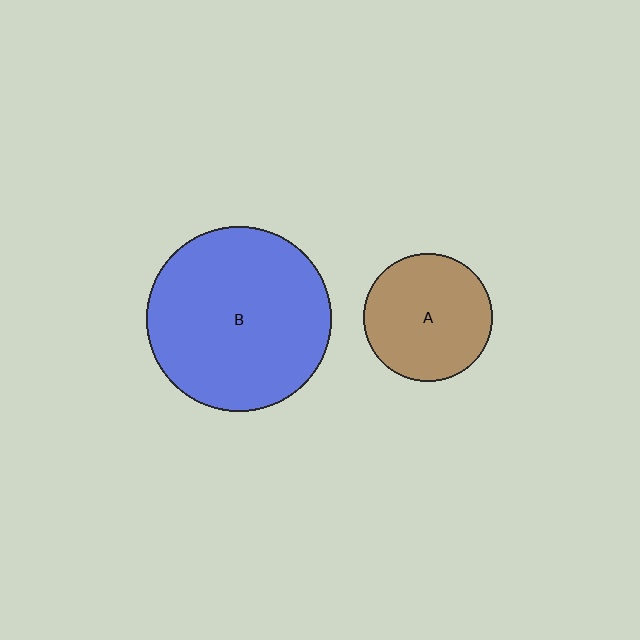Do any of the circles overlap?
No, none of the circles overlap.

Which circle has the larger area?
Circle B (blue).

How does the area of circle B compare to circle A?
Approximately 2.1 times.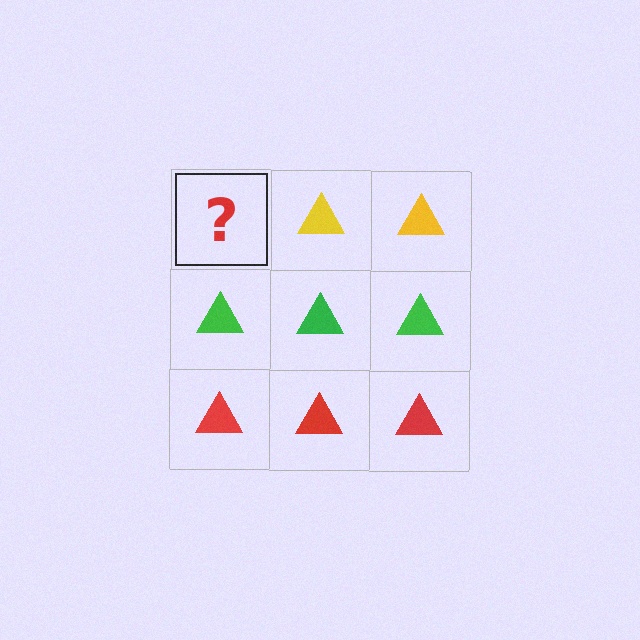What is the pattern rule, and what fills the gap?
The rule is that each row has a consistent color. The gap should be filled with a yellow triangle.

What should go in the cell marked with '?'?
The missing cell should contain a yellow triangle.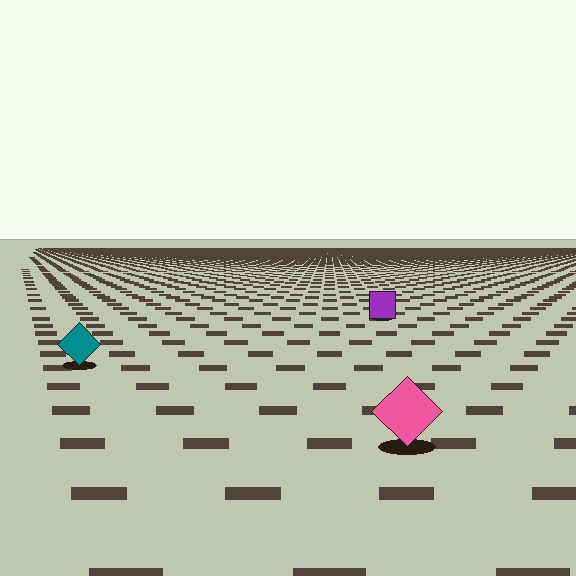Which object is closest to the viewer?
The pink diamond is closest. The texture marks near it are larger and more spread out.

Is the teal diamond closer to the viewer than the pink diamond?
No. The pink diamond is closer — you can tell from the texture gradient: the ground texture is coarser near it.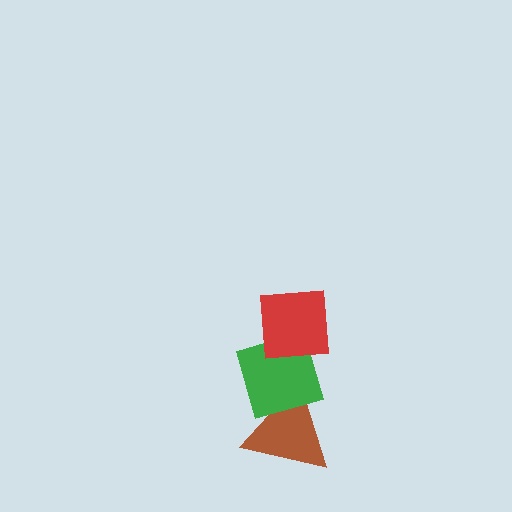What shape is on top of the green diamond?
The red square is on top of the green diamond.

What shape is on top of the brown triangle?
The green diamond is on top of the brown triangle.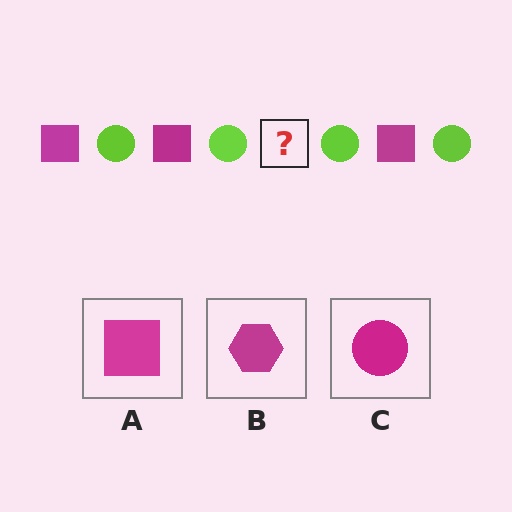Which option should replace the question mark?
Option A.